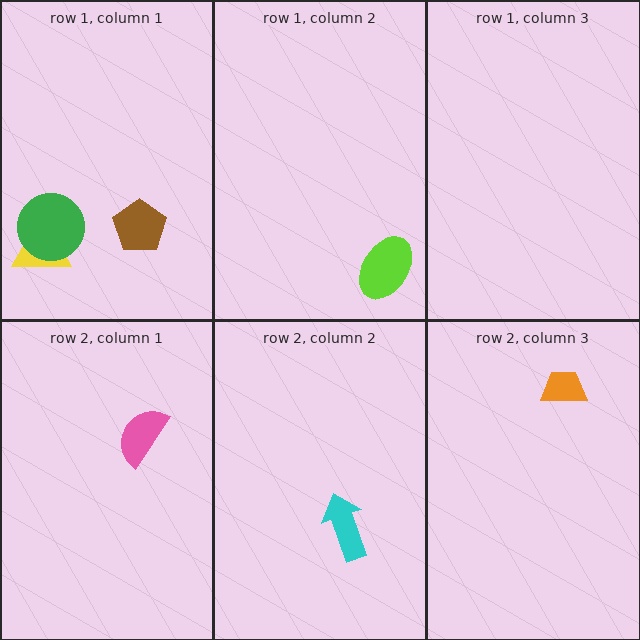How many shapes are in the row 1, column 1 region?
3.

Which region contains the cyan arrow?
The row 2, column 2 region.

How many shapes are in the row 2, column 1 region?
1.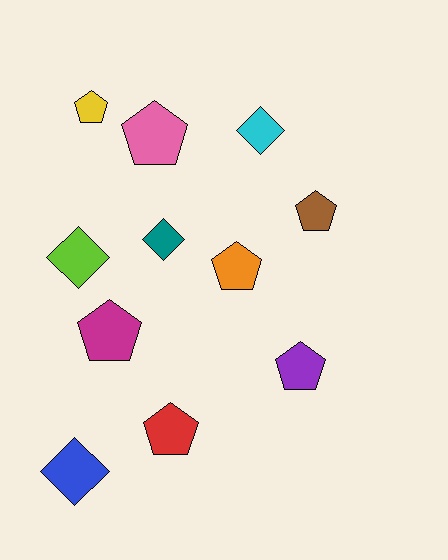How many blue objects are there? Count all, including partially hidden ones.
There is 1 blue object.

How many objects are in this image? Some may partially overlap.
There are 11 objects.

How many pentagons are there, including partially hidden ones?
There are 7 pentagons.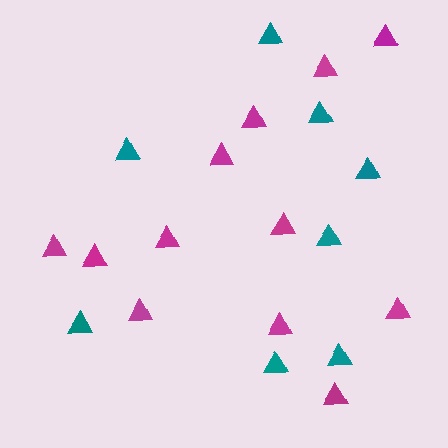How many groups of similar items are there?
There are 2 groups: one group of teal triangles (8) and one group of magenta triangles (12).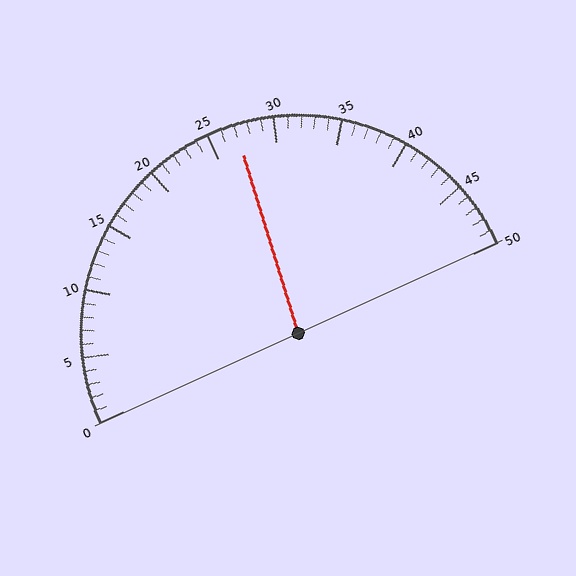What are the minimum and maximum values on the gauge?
The gauge ranges from 0 to 50.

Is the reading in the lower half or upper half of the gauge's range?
The reading is in the upper half of the range (0 to 50).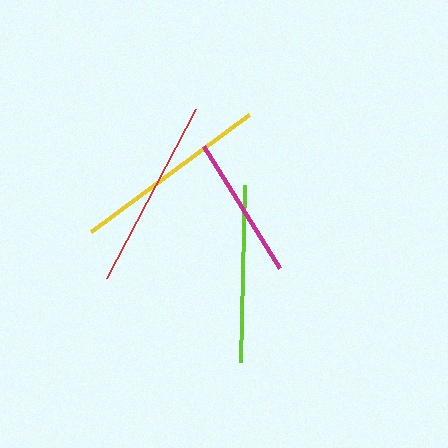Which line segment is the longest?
The yellow line is the longest at approximately 196 pixels.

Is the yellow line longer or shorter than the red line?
The yellow line is longer than the red line.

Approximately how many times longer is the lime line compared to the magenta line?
The lime line is approximately 1.2 times the length of the magenta line.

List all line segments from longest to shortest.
From longest to shortest: yellow, red, lime, magenta.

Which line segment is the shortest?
The magenta line is the shortest at approximately 144 pixels.